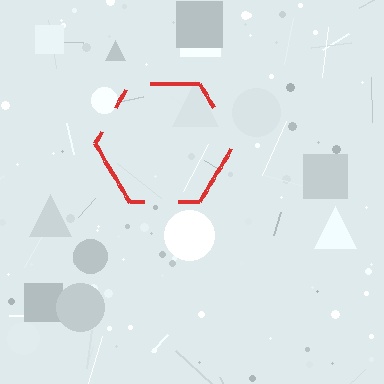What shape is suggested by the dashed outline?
The dashed outline suggests a hexagon.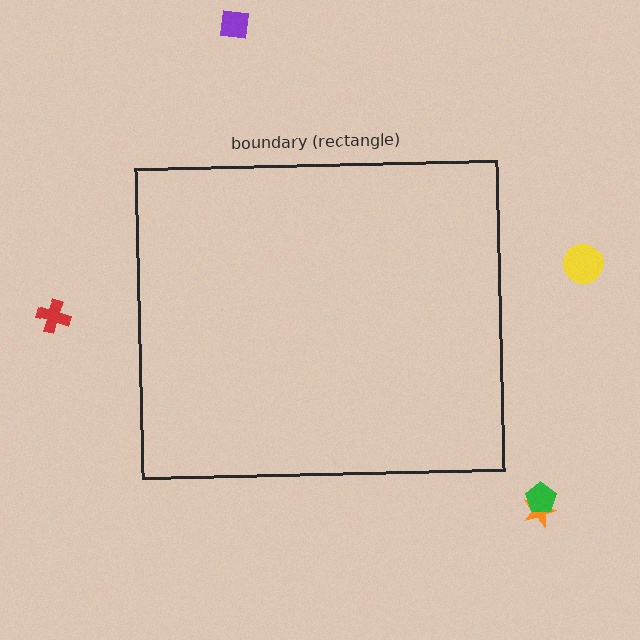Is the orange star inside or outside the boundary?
Outside.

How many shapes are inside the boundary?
0 inside, 5 outside.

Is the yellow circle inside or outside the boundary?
Outside.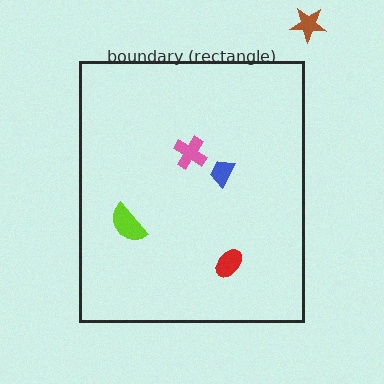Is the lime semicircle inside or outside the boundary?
Inside.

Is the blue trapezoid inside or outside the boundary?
Inside.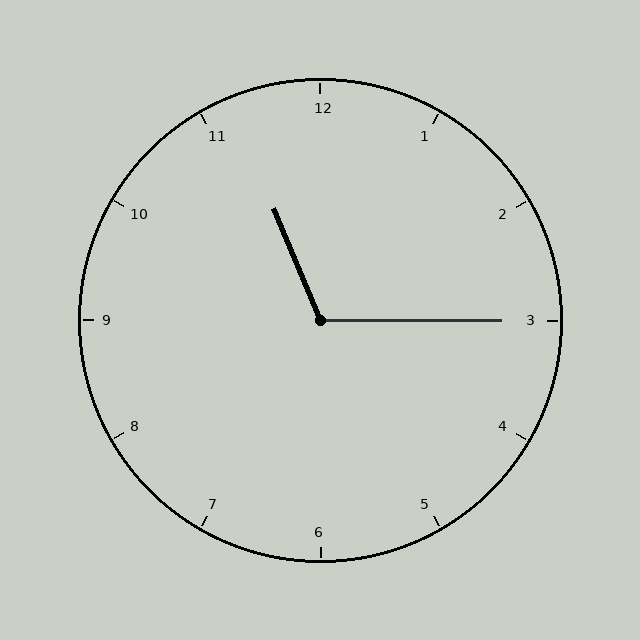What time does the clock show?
11:15.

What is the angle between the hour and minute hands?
Approximately 112 degrees.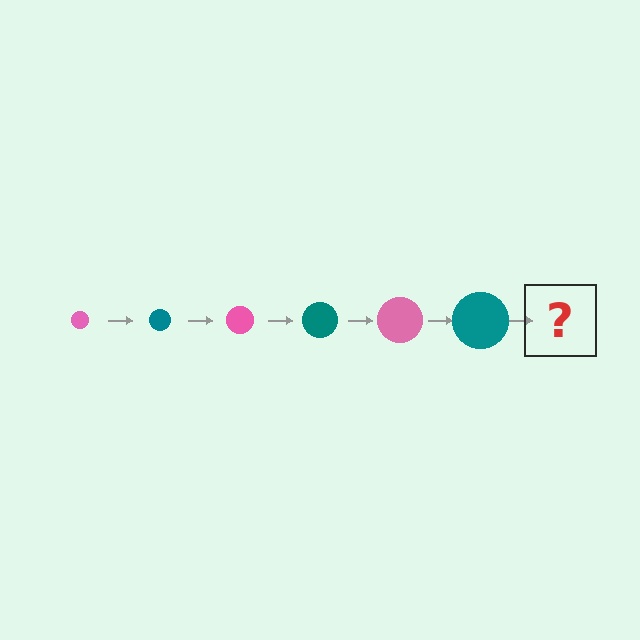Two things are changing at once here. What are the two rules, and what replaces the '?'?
The two rules are that the circle grows larger each step and the color cycles through pink and teal. The '?' should be a pink circle, larger than the previous one.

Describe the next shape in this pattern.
It should be a pink circle, larger than the previous one.